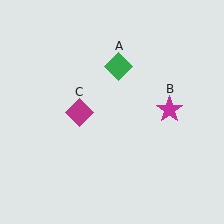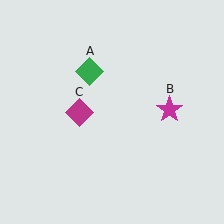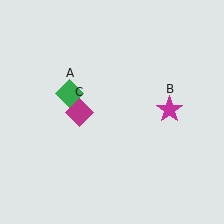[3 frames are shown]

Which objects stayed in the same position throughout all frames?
Magenta star (object B) and magenta diamond (object C) remained stationary.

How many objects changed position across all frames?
1 object changed position: green diamond (object A).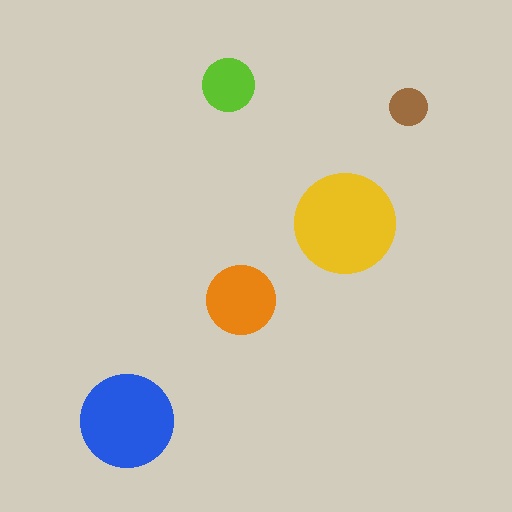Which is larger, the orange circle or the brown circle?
The orange one.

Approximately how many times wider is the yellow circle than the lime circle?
About 2 times wider.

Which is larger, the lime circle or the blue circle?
The blue one.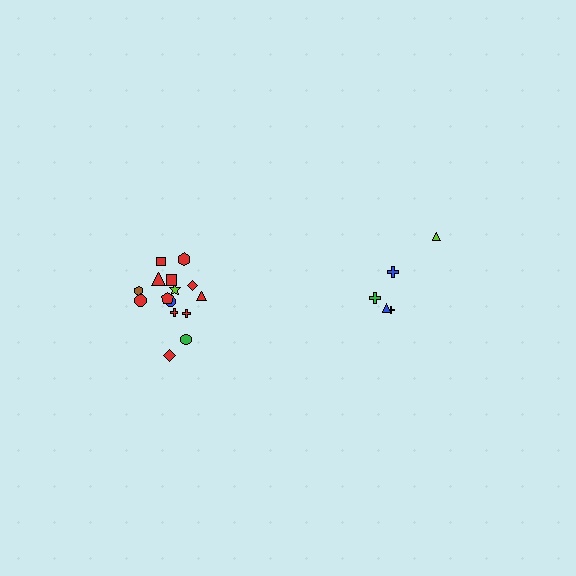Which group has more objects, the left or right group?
The left group.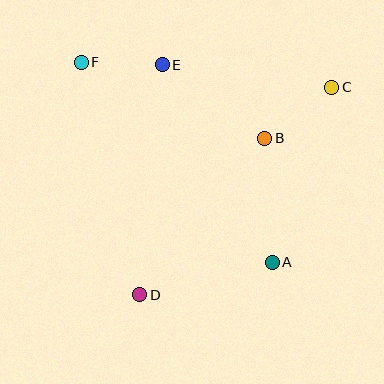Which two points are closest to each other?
Points E and F are closest to each other.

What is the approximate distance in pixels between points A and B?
The distance between A and B is approximately 124 pixels.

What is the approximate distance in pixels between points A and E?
The distance between A and E is approximately 226 pixels.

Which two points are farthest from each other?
Points C and D are farthest from each other.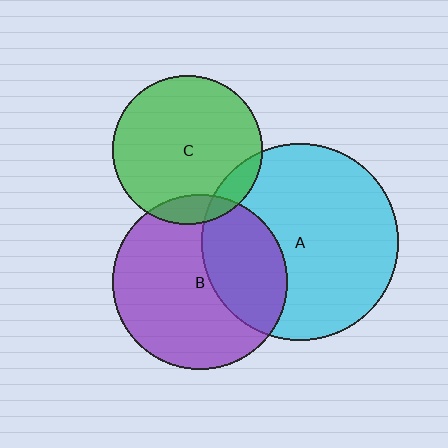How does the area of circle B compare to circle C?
Approximately 1.4 times.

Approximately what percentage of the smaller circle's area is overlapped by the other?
Approximately 35%.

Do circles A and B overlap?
Yes.